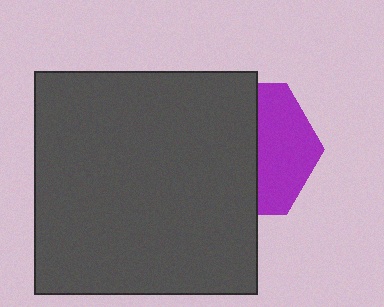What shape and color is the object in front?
The object in front is a dark gray square.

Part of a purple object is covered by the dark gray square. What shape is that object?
It is a hexagon.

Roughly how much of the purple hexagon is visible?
A small part of it is visible (roughly 43%).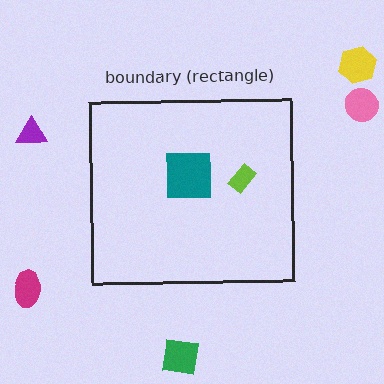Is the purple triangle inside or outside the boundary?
Outside.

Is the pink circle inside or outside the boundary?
Outside.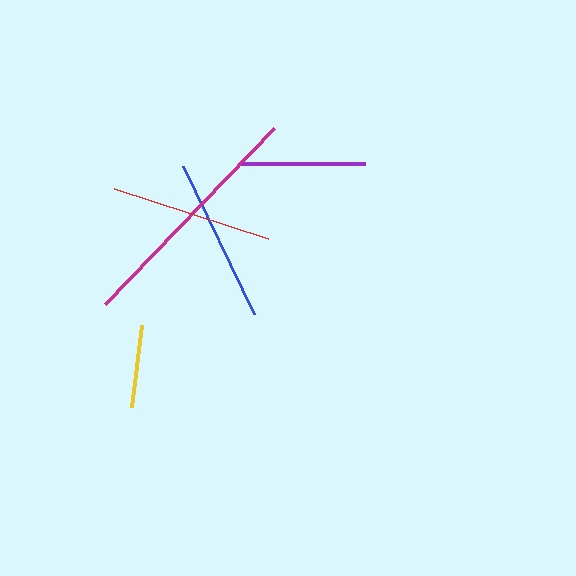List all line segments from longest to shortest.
From longest to shortest: magenta, blue, red, purple, yellow.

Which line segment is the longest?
The magenta line is the longest at approximately 244 pixels.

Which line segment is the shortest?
The yellow line is the shortest at approximately 83 pixels.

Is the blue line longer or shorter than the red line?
The blue line is longer than the red line.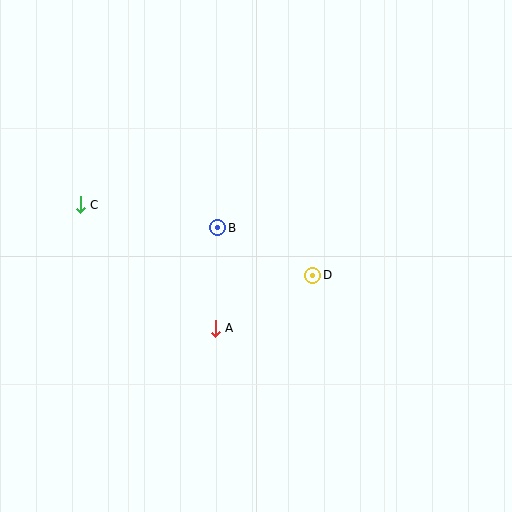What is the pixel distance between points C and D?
The distance between C and D is 243 pixels.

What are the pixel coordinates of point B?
Point B is at (218, 228).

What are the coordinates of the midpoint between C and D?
The midpoint between C and D is at (196, 240).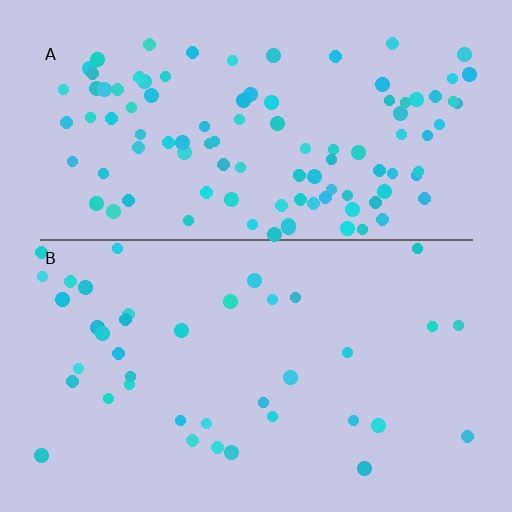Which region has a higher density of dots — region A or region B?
A (the top).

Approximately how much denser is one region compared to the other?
Approximately 2.7× — region A over region B.